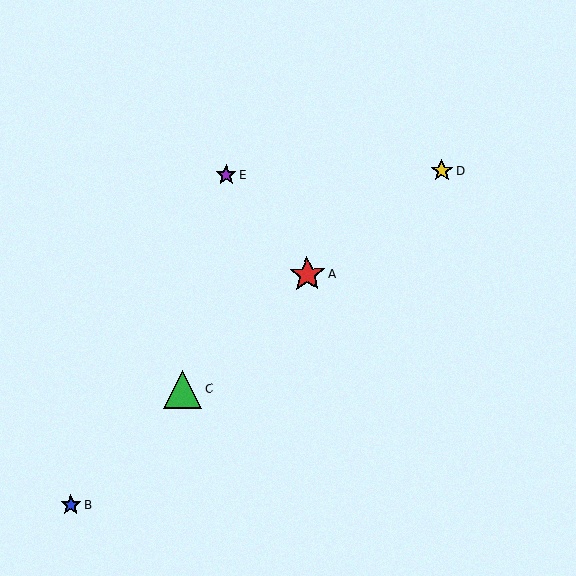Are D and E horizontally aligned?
Yes, both are at y≈171.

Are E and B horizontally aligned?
No, E is at y≈175 and B is at y≈505.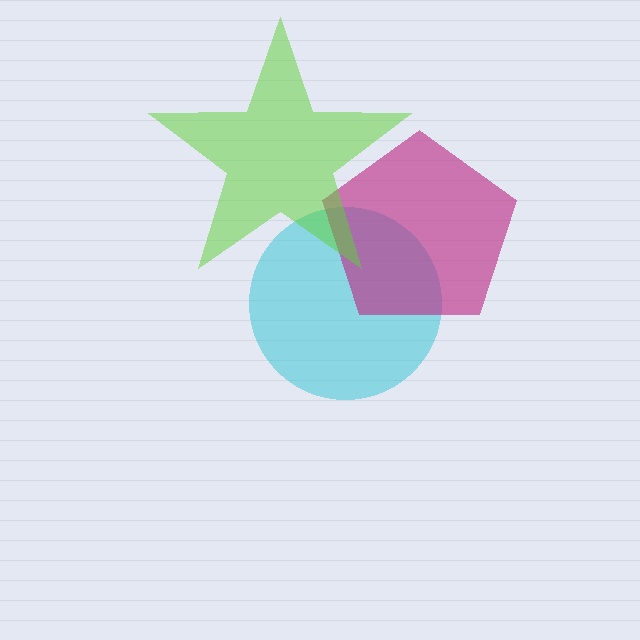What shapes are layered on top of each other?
The layered shapes are: a cyan circle, a magenta pentagon, a lime star.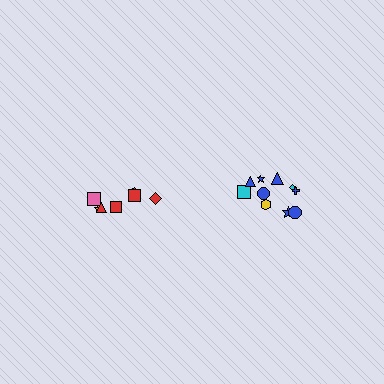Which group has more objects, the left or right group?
The right group.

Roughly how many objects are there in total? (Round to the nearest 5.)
Roughly 15 objects in total.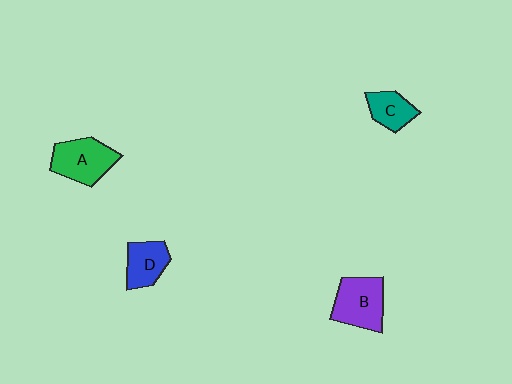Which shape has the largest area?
Shape B (purple).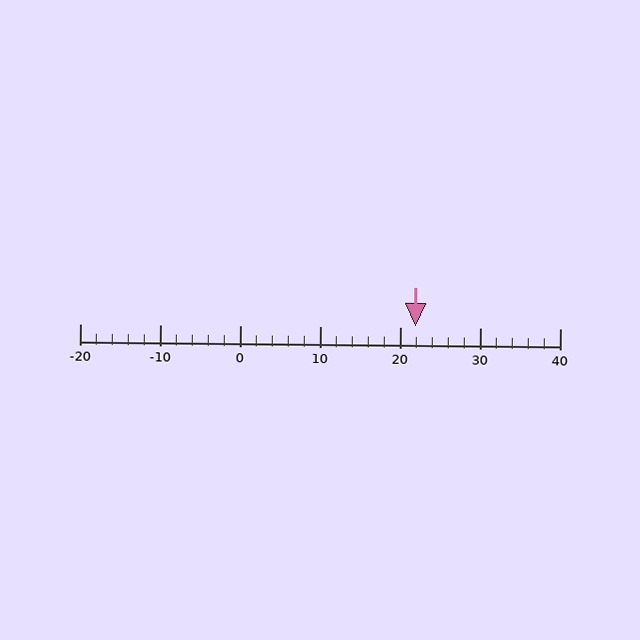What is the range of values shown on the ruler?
The ruler shows values from -20 to 40.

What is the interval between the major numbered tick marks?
The major tick marks are spaced 10 units apart.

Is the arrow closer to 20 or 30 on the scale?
The arrow is closer to 20.